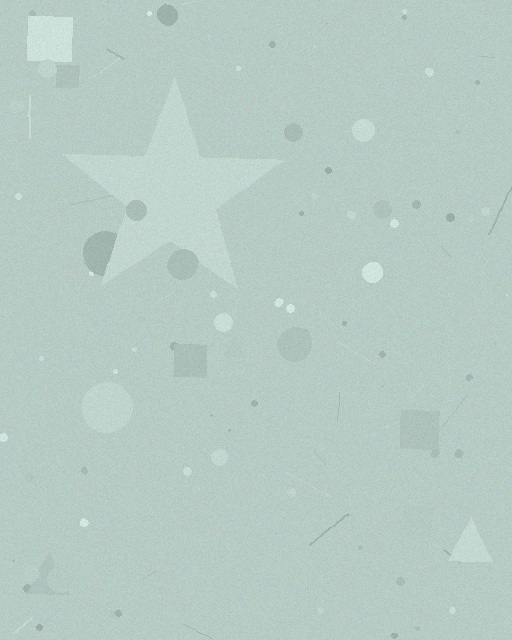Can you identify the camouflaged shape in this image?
The camouflaged shape is a star.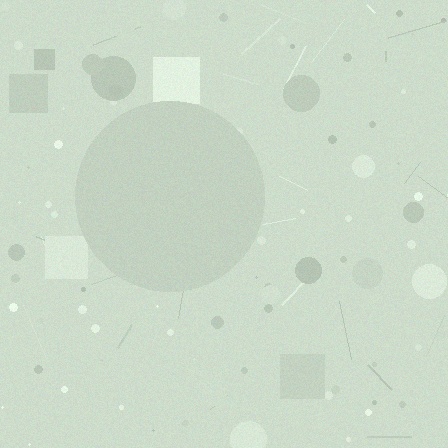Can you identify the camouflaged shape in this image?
The camouflaged shape is a circle.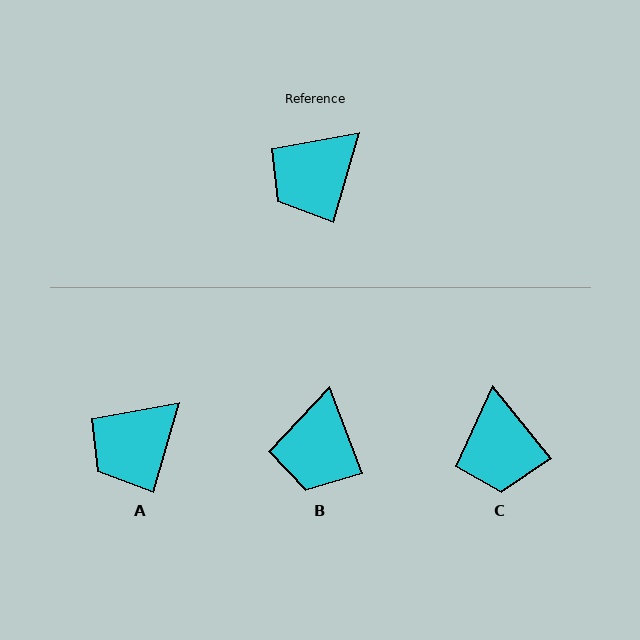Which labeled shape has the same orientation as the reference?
A.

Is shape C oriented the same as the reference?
No, it is off by about 55 degrees.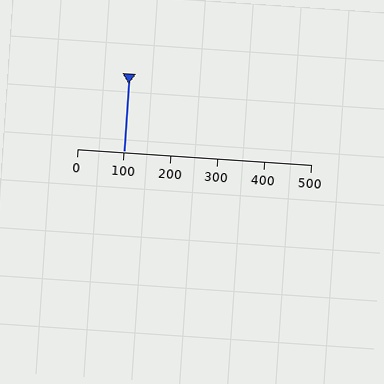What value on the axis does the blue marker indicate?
The marker indicates approximately 100.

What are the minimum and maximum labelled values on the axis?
The axis runs from 0 to 500.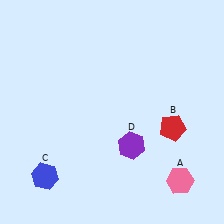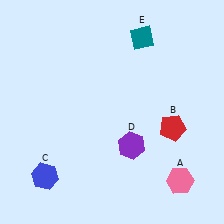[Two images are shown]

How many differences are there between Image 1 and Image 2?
There is 1 difference between the two images.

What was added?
A teal diamond (E) was added in Image 2.